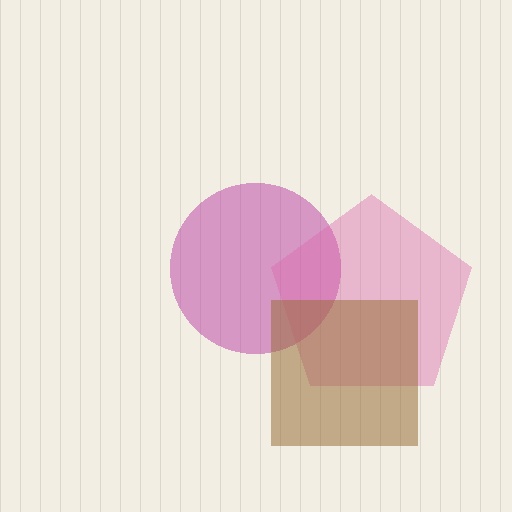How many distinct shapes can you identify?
There are 3 distinct shapes: a magenta circle, a pink pentagon, a brown square.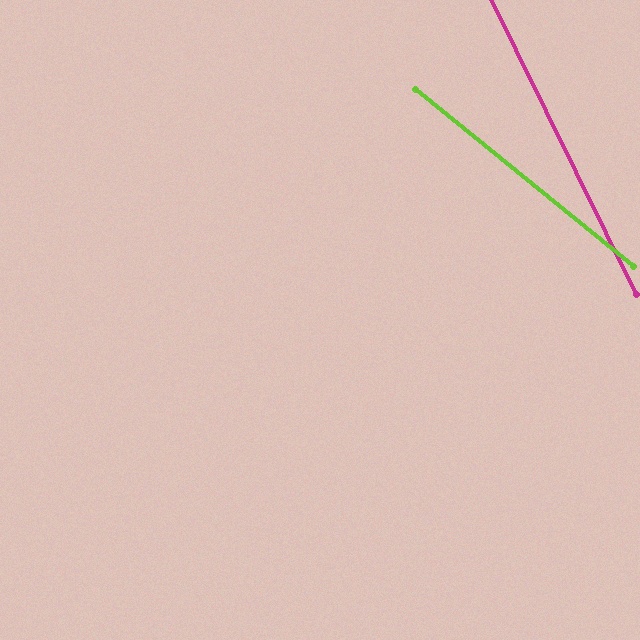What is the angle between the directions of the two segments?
Approximately 25 degrees.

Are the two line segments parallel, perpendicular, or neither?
Neither parallel nor perpendicular — they differ by about 25°.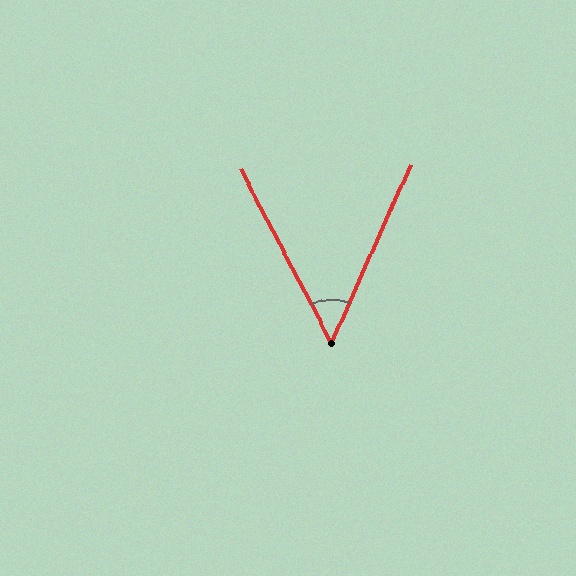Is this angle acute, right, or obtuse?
It is acute.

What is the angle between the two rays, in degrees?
Approximately 52 degrees.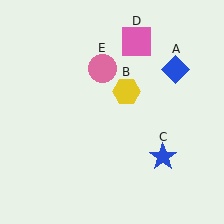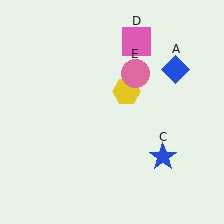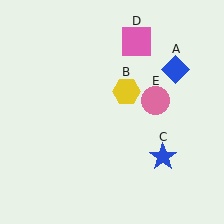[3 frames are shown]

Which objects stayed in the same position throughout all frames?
Blue diamond (object A) and yellow hexagon (object B) and blue star (object C) and pink square (object D) remained stationary.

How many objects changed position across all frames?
1 object changed position: pink circle (object E).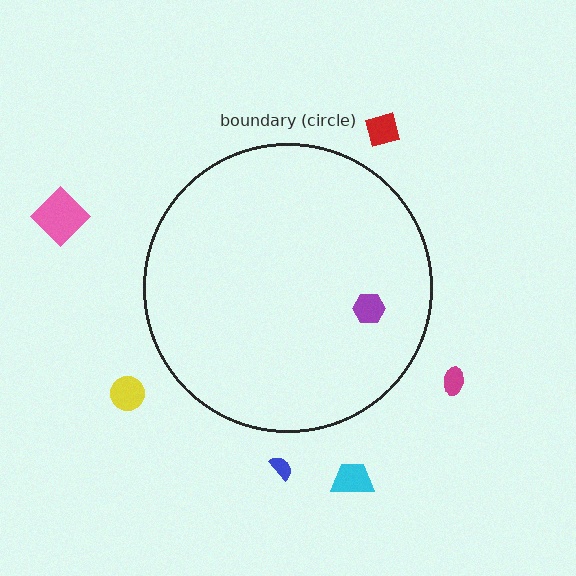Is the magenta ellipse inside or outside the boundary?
Outside.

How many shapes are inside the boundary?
1 inside, 6 outside.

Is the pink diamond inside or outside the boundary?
Outside.